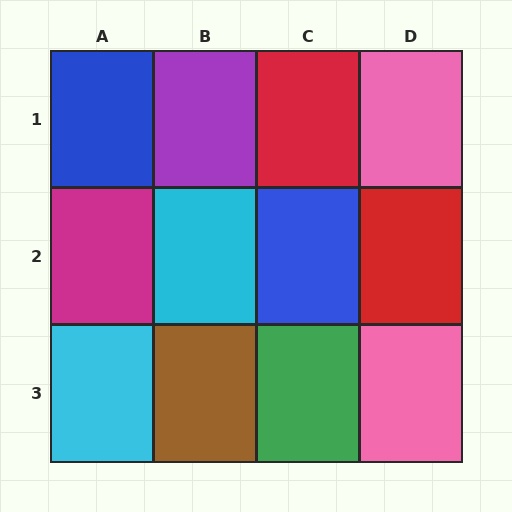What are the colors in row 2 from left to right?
Magenta, cyan, blue, red.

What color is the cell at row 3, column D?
Pink.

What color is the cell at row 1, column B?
Purple.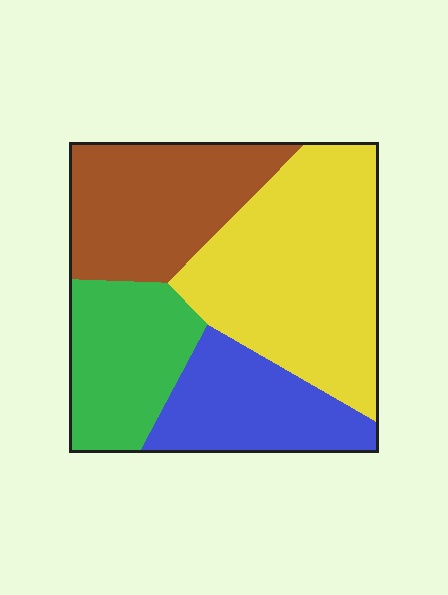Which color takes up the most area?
Yellow, at roughly 40%.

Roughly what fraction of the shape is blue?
Blue covers about 20% of the shape.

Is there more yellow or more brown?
Yellow.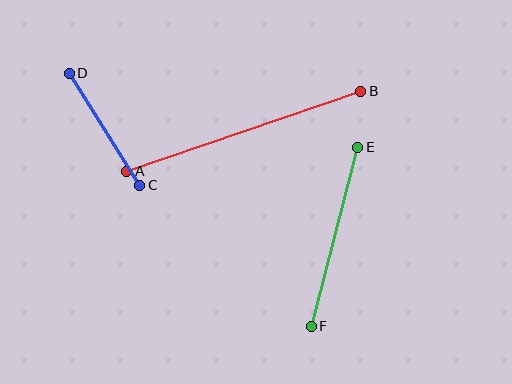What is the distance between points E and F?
The distance is approximately 185 pixels.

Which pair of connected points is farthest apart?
Points A and B are farthest apart.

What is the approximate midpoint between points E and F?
The midpoint is at approximately (335, 237) pixels.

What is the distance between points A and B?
The distance is approximately 247 pixels.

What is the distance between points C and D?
The distance is approximately 132 pixels.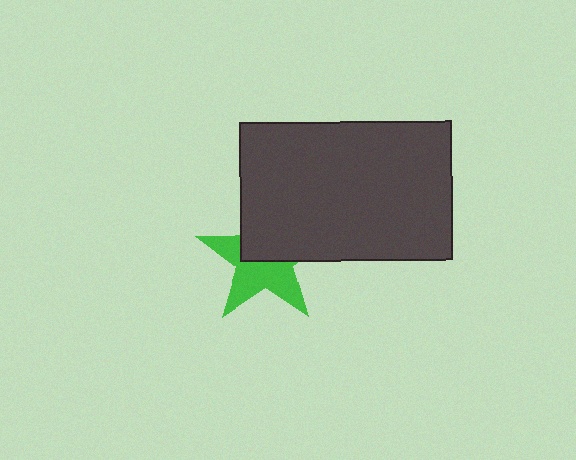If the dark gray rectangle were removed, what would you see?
You would see the complete green star.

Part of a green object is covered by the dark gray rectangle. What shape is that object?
It is a star.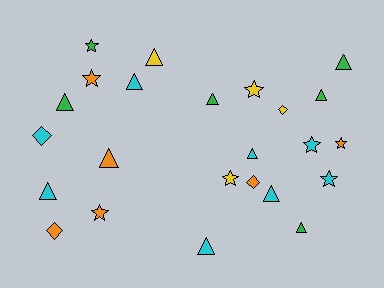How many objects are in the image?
There are 24 objects.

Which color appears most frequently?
Cyan, with 8 objects.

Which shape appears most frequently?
Triangle, with 12 objects.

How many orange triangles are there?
There is 1 orange triangle.